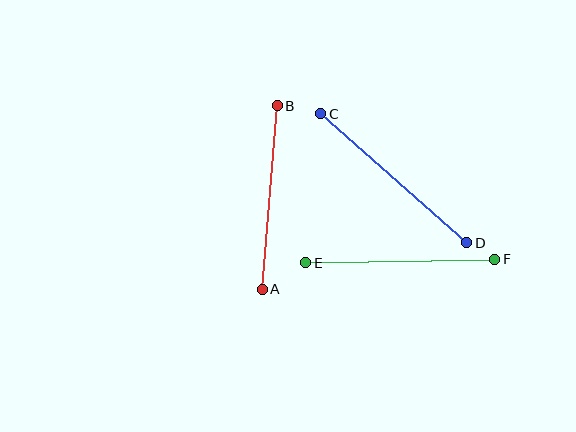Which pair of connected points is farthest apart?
Points C and D are farthest apart.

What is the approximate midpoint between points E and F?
The midpoint is at approximately (400, 261) pixels.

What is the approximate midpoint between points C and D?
The midpoint is at approximately (394, 178) pixels.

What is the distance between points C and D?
The distance is approximately 195 pixels.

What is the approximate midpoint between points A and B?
The midpoint is at approximately (270, 197) pixels.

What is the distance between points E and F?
The distance is approximately 189 pixels.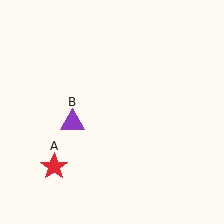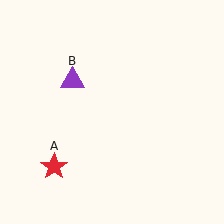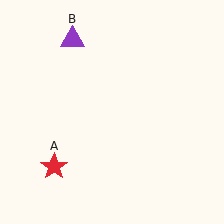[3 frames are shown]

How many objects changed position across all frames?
1 object changed position: purple triangle (object B).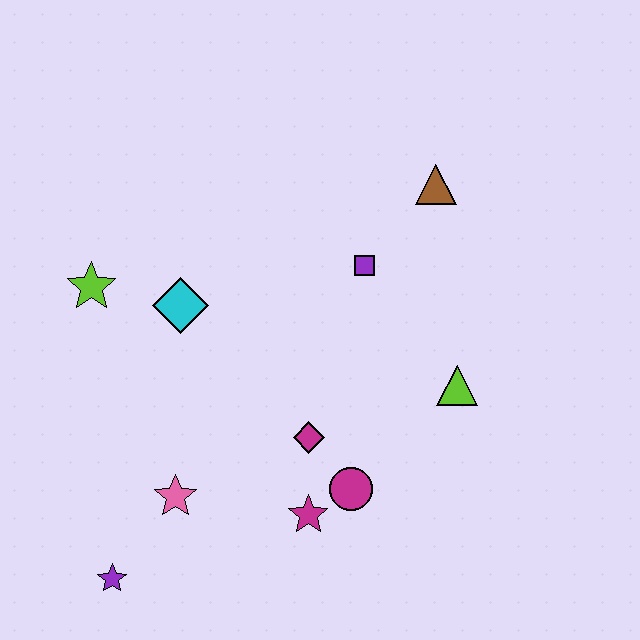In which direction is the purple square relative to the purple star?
The purple square is above the purple star.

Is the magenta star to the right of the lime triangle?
No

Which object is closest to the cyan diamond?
The lime star is closest to the cyan diamond.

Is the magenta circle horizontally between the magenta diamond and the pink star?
No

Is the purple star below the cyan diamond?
Yes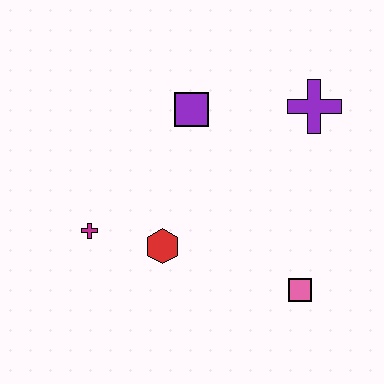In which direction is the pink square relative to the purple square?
The pink square is below the purple square.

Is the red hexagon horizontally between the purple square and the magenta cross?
Yes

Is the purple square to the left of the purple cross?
Yes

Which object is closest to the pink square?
The red hexagon is closest to the pink square.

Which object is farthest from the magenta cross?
The purple cross is farthest from the magenta cross.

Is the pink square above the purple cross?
No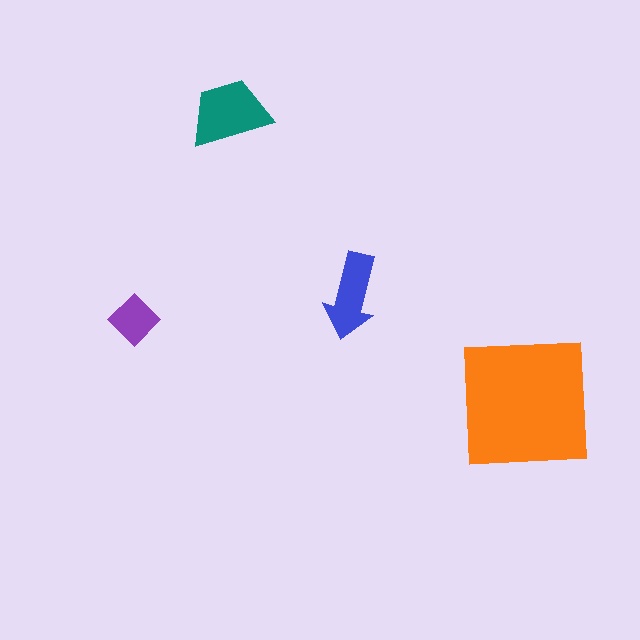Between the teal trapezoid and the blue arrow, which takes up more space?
The teal trapezoid.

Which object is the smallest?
The purple diamond.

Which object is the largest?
The orange square.